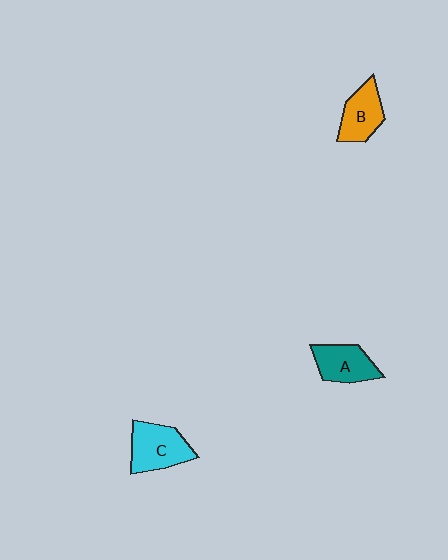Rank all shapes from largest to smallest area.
From largest to smallest: C (cyan), A (teal), B (orange).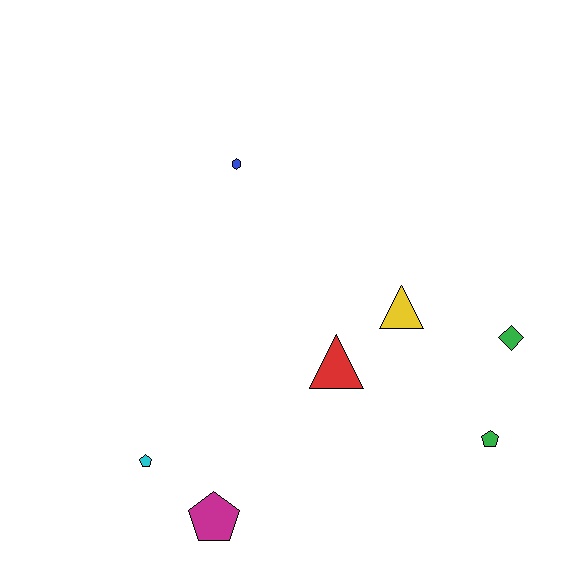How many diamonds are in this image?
There is 1 diamond.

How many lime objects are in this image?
There are no lime objects.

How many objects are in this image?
There are 7 objects.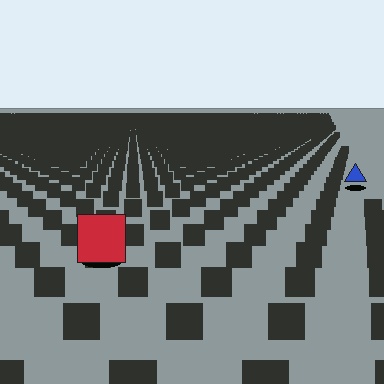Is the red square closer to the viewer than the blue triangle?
Yes. The red square is closer — you can tell from the texture gradient: the ground texture is coarser near it.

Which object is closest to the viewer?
The red square is closest. The texture marks near it are larger and more spread out.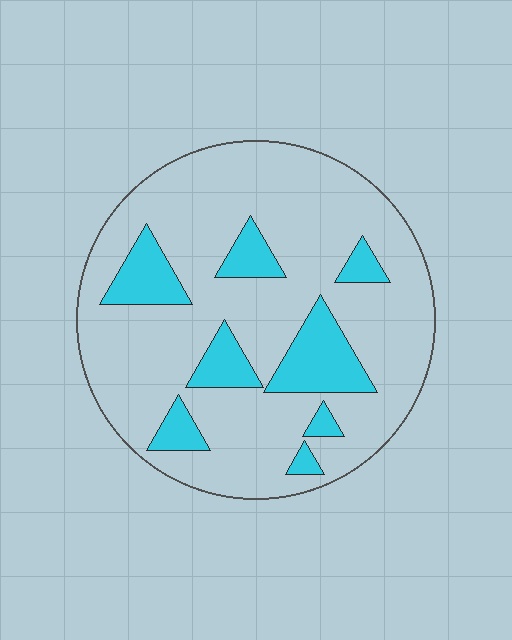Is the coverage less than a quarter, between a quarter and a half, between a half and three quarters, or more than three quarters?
Less than a quarter.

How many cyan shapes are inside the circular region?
8.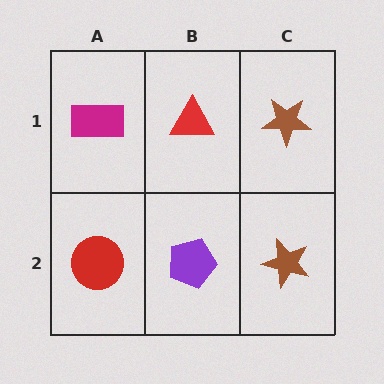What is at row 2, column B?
A purple pentagon.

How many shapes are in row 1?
3 shapes.